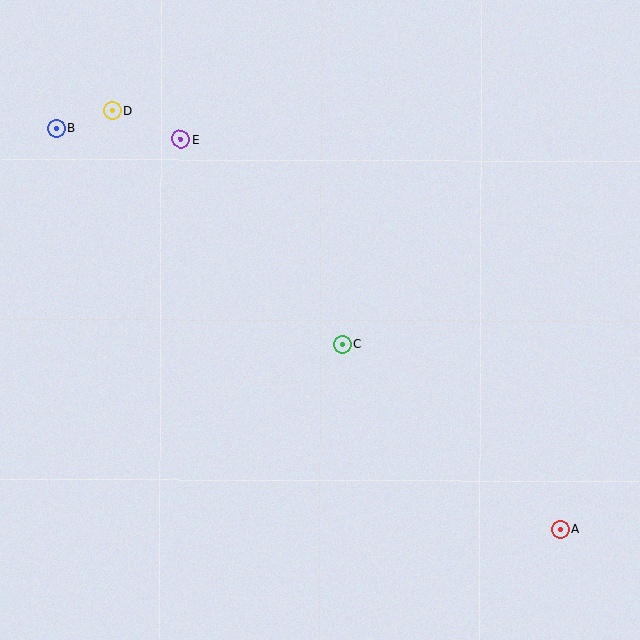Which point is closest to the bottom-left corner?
Point C is closest to the bottom-left corner.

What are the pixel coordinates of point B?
Point B is at (56, 128).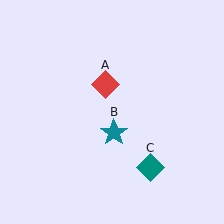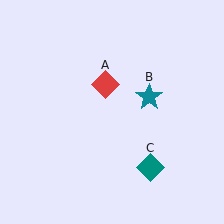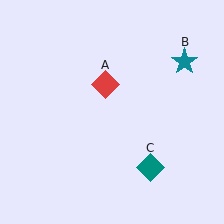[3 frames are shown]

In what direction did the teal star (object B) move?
The teal star (object B) moved up and to the right.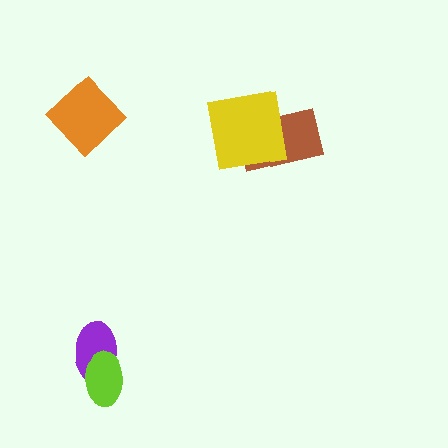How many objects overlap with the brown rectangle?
1 object overlaps with the brown rectangle.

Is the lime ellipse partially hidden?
No, no other shape covers it.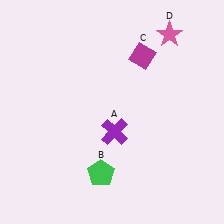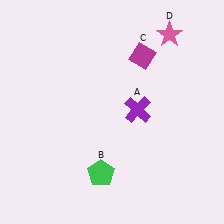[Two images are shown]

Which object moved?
The purple cross (A) moved right.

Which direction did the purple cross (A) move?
The purple cross (A) moved right.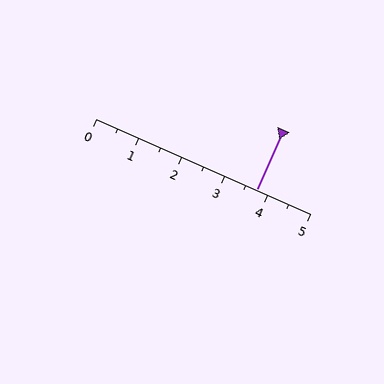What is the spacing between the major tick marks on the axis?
The major ticks are spaced 1 apart.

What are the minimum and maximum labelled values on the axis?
The axis runs from 0 to 5.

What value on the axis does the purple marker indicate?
The marker indicates approximately 3.8.